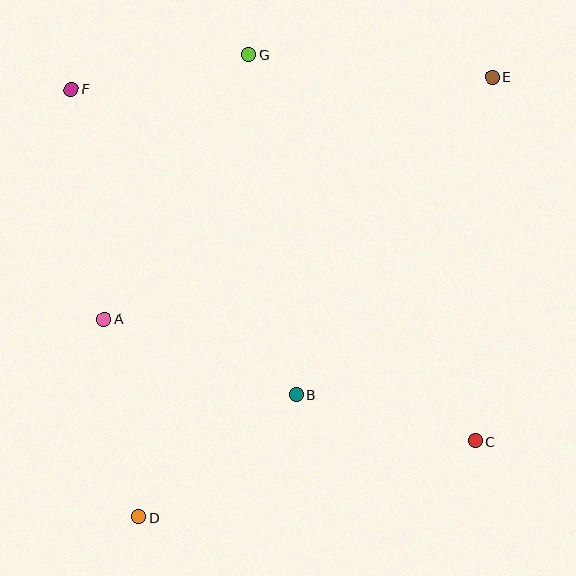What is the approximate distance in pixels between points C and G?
The distance between C and G is approximately 448 pixels.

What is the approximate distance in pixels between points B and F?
The distance between B and F is approximately 379 pixels.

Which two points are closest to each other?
Points F and G are closest to each other.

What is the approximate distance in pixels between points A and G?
The distance between A and G is approximately 302 pixels.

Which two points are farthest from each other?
Points D and E are farthest from each other.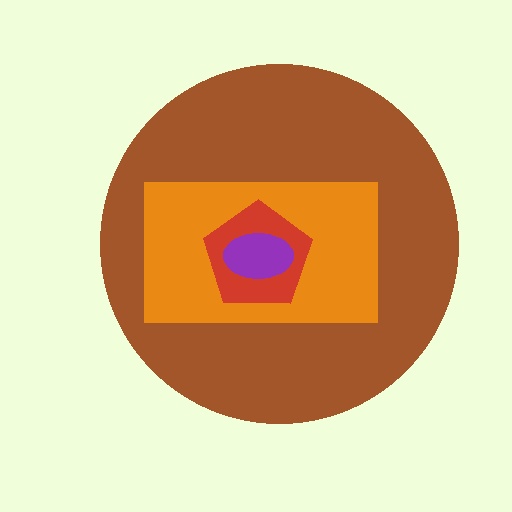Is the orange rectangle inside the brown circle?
Yes.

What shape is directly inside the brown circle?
The orange rectangle.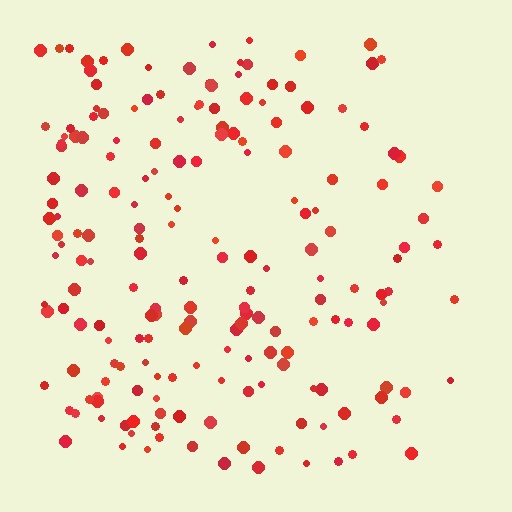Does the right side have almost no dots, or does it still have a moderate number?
Still a moderate number, just noticeably fewer than the left.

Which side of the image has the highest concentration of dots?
The left.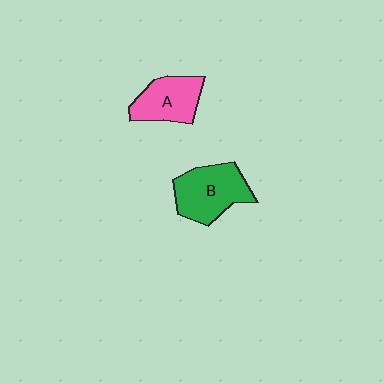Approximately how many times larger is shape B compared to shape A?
Approximately 1.2 times.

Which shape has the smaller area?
Shape A (pink).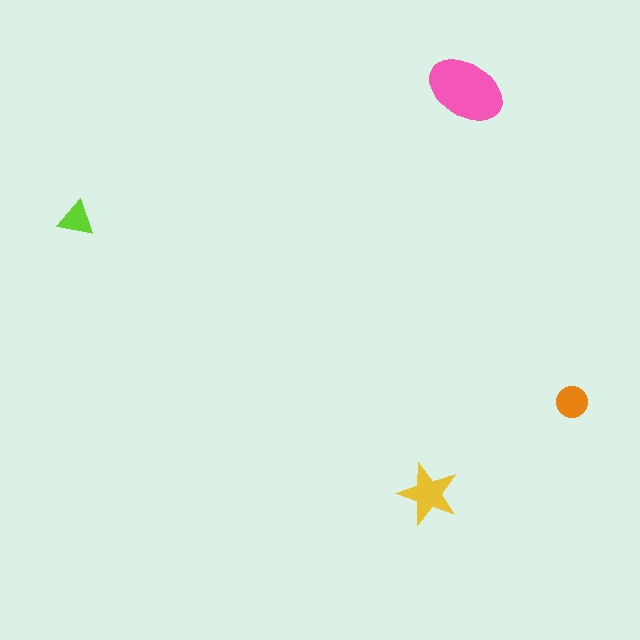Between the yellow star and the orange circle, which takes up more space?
The yellow star.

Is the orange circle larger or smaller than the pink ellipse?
Smaller.